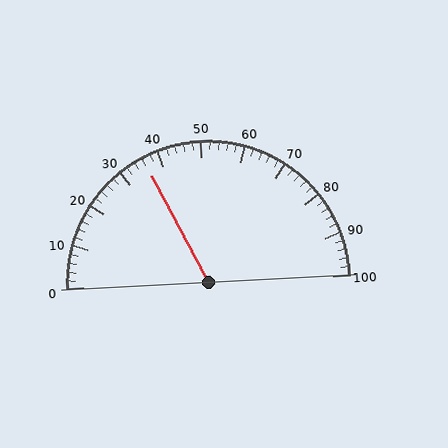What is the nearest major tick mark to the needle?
The nearest major tick mark is 40.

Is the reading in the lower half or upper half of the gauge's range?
The reading is in the lower half of the range (0 to 100).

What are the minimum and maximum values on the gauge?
The gauge ranges from 0 to 100.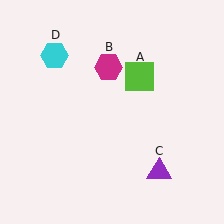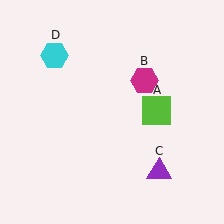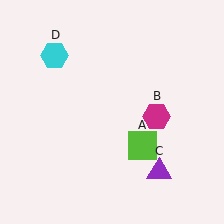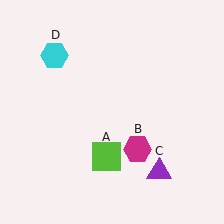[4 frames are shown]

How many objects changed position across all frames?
2 objects changed position: lime square (object A), magenta hexagon (object B).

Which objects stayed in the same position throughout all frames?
Purple triangle (object C) and cyan hexagon (object D) remained stationary.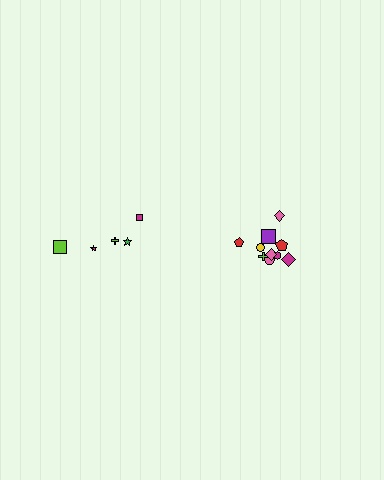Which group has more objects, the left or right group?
The right group.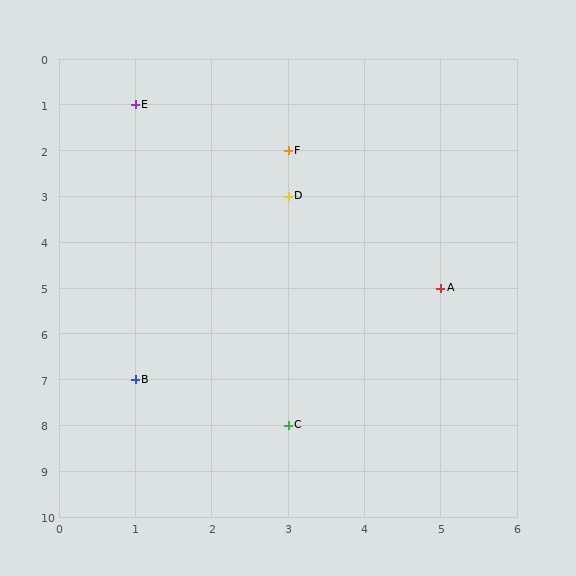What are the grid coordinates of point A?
Point A is at grid coordinates (5, 5).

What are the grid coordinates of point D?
Point D is at grid coordinates (3, 3).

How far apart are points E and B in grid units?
Points E and B are 6 rows apart.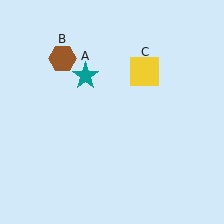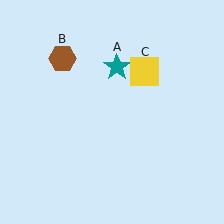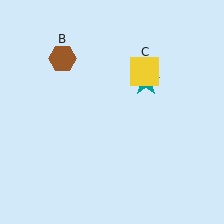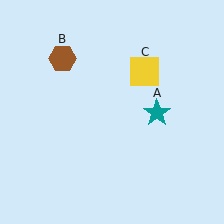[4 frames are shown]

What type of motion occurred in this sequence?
The teal star (object A) rotated clockwise around the center of the scene.